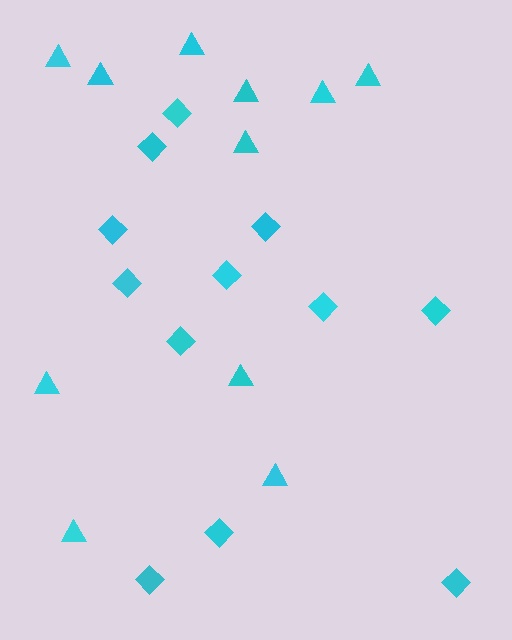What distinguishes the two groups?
There are 2 groups: one group of triangles (11) and one group of diamonds (12).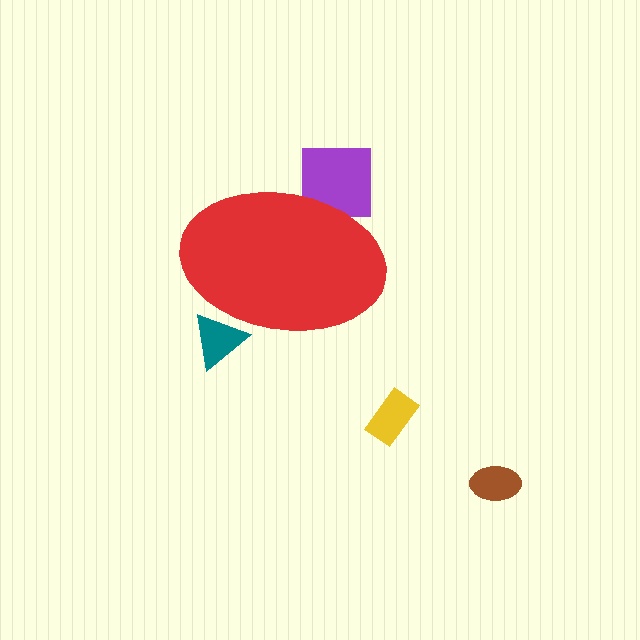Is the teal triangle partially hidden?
Yes, the teal triangle is partially hidden behind the red ellipse.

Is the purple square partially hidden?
Yes, the purple square is partially hidden behind the red ellipse.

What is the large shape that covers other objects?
A red ellipse.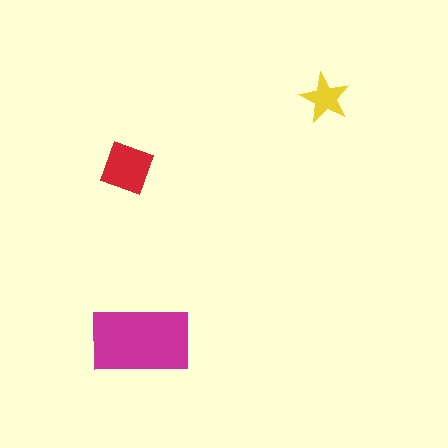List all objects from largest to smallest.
The magenta rectangle, the red diamond, the yellow star.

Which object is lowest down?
The magenta rectangle is bottommost.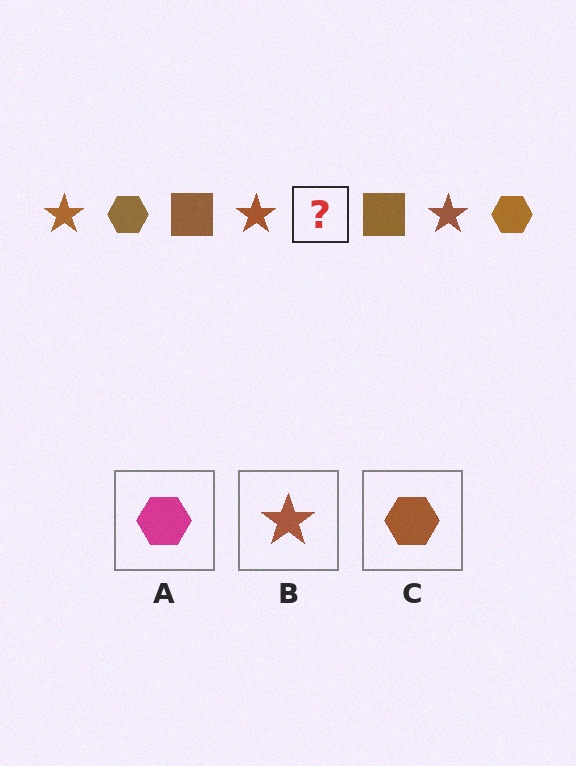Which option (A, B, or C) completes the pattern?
C.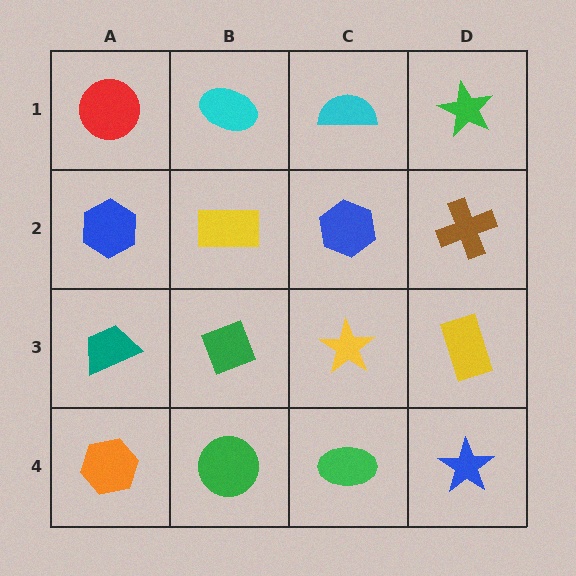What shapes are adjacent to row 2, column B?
A cyan ellipse (row 1, column B), a green diamond (row 3, column B), a blue hexagon (row 2, column A), a blue hexagon (row 2, column C).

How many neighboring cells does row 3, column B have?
4.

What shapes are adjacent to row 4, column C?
A yellow star (row 3, column C), a green circle (row 4, column B), a blue star (row 4, column D).